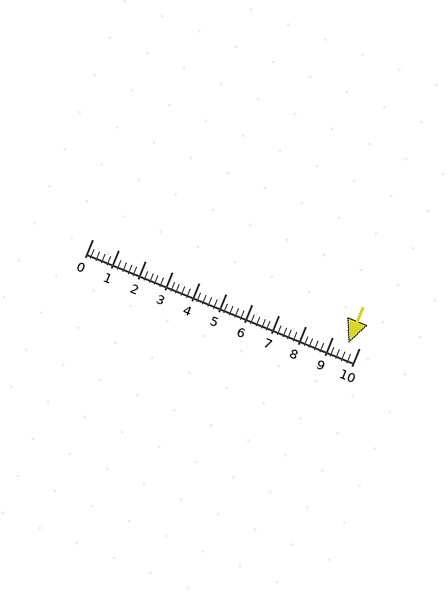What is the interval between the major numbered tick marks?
The major tick marks are spaced 1 units apart.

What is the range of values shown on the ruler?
The ruler shows values from 0 to 10.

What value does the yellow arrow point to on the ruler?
The yellow arrow points to approximately 9.6.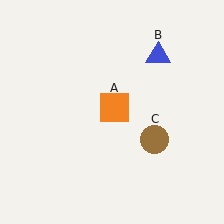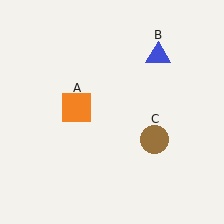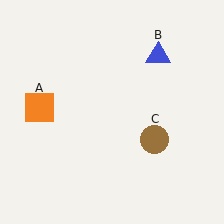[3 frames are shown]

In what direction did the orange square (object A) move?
The orange square (object A) moved left.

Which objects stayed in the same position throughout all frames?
Blue triangle (object B) and brown circle (object C) remained stationary.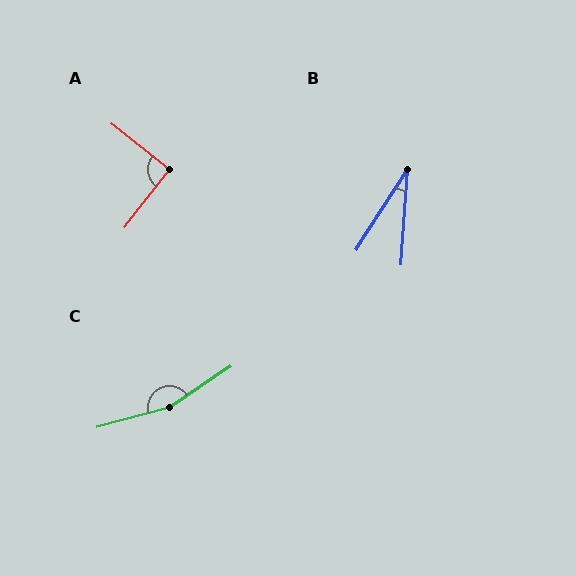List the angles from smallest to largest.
B (29°), A (91°), C (161°).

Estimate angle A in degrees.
Approximately 91 degrees.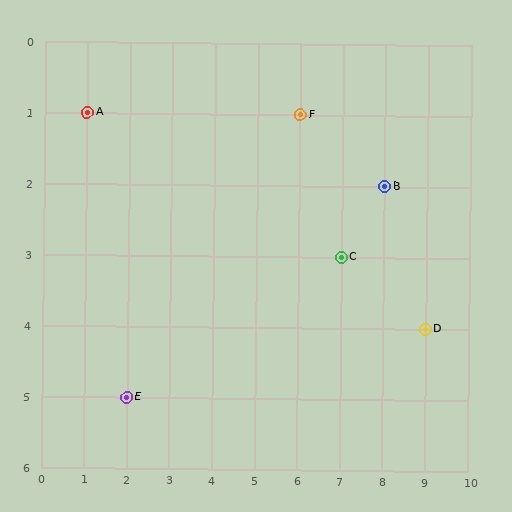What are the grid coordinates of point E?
Point E is at grid coordinates (2, 5).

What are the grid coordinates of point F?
Point F is at grid coordinates (6, 1).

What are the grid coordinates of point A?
Point A is at grid coordinates (1, 1).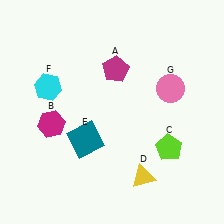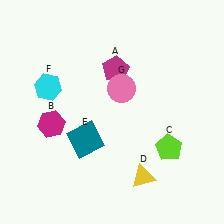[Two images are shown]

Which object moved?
The pink circle (G) moved left.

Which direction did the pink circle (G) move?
The pink circle (G) moved left.